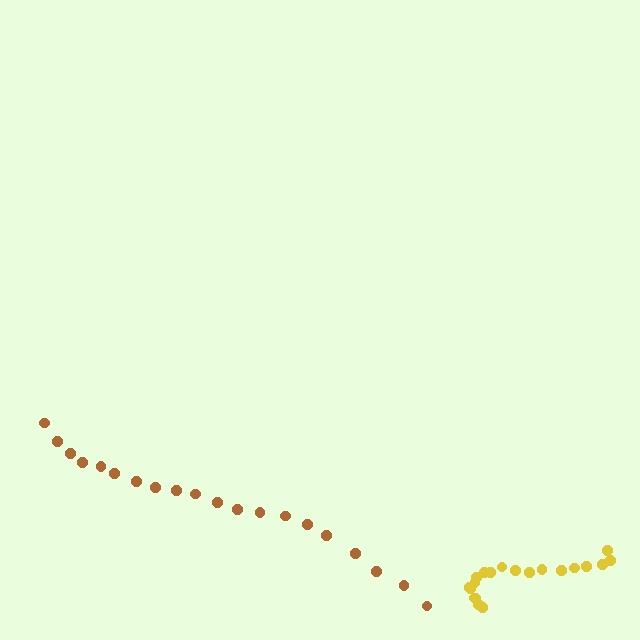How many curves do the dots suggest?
There are 2 distinct paths.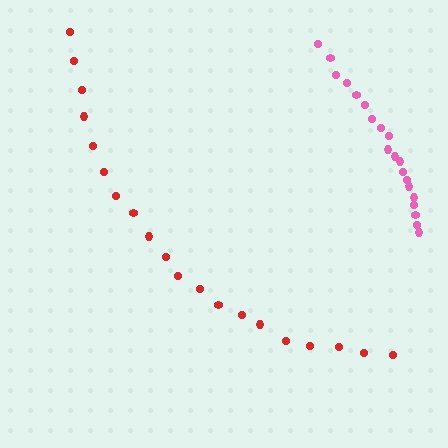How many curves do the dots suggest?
There are 2 distinct paths.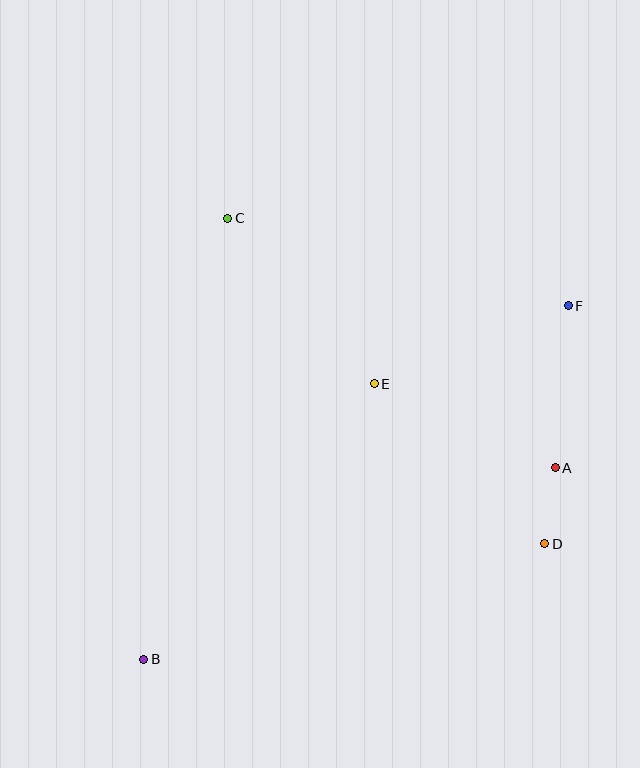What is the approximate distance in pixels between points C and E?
The distance between C and E is approximately 221 pixels.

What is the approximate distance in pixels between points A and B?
The distance between A and B is approximately 454 pixels.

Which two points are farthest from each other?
Points B and F are farthest from each other.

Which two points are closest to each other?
Points A and D are closest to each other.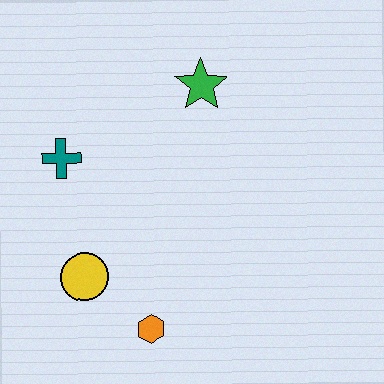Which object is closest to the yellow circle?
The orange hexagon is closest to the yellow circle.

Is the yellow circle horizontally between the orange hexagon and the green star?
No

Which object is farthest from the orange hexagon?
The green star is farthest from the orange hexagon.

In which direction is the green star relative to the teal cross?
The green star is to the right of the teal cross.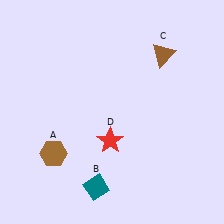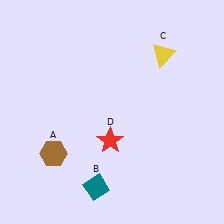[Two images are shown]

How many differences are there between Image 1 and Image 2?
There is 1 difference between the two images.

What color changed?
The triangle (C) changed from brown in Image 1 to yellow in Image 2.